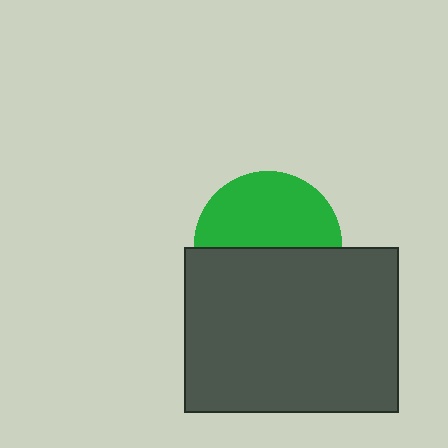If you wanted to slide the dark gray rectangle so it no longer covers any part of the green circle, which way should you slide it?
Slide it down — that is the most direct way to separate the two shapes.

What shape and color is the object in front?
The object in front is a dark gray rectangle.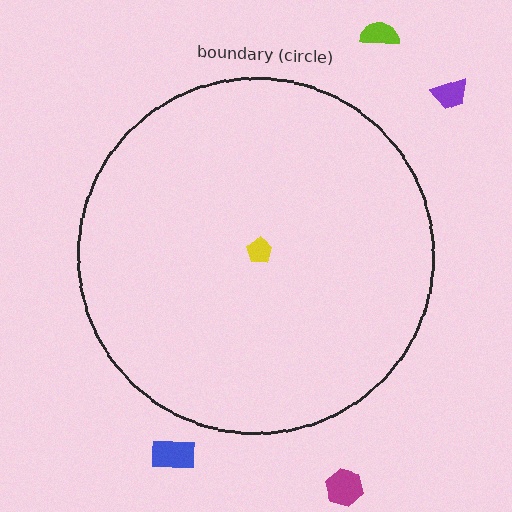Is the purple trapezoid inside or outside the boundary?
Outside.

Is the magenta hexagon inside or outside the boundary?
Outside.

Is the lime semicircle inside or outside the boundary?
Outside.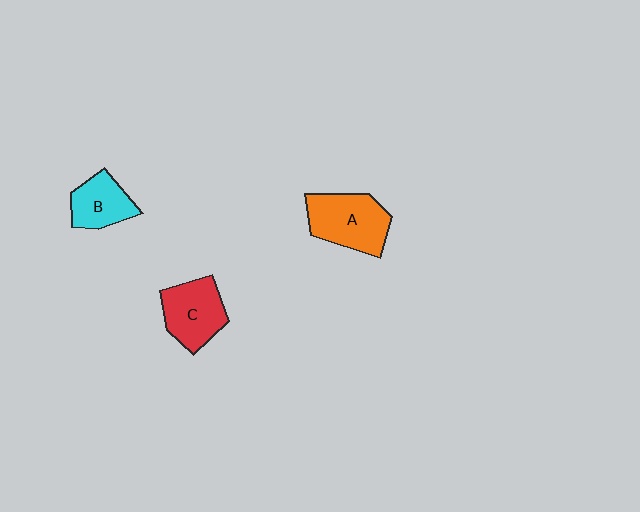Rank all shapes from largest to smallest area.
From largest to smallest: A (orange), C (red), B (cyan).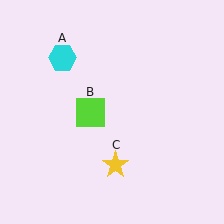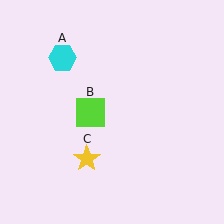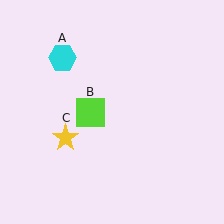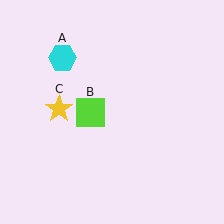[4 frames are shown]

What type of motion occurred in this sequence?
The yellow star (object C) rotated clockwise around the center of the scene.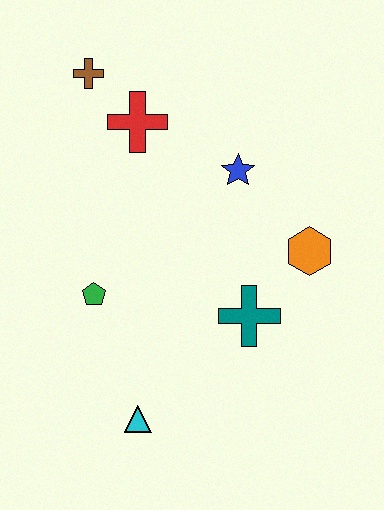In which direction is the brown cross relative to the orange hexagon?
The brown cross is to the left of the orange hexagon.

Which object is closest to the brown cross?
The red cross is closest to the brown cross.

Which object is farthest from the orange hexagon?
The brown cross is farthest from the orange hexagon.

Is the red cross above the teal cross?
Yes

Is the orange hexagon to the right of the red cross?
Yes